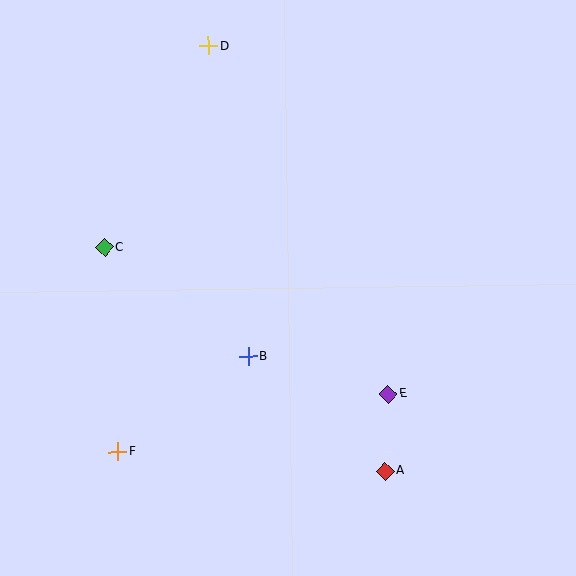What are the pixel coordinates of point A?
Point A is at (385, 471).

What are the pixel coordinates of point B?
Point B is at (248, 356).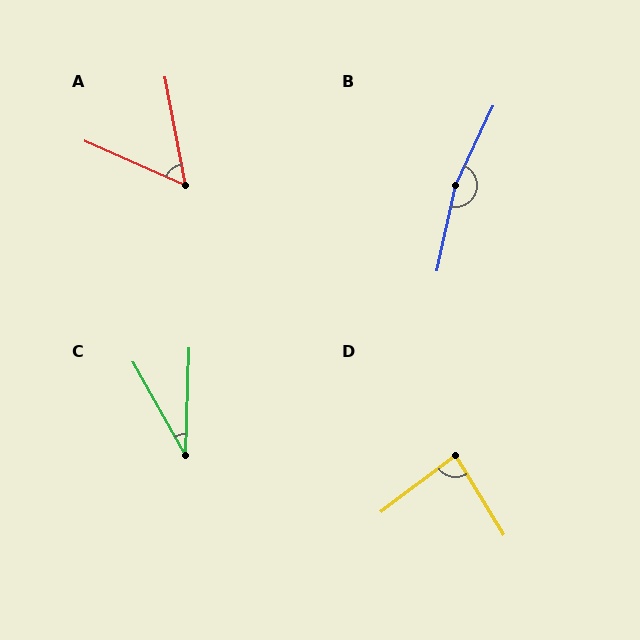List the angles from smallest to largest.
C (31°), A (56°), D (84°), B (167°).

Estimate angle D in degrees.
Approximately 84 degrees.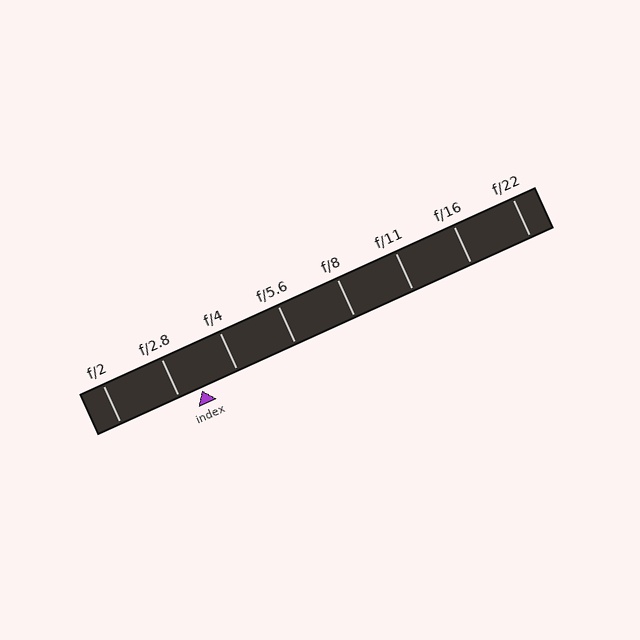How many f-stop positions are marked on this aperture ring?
There are 8 f-stop positions marked.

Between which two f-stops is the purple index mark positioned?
The index mark is between f/2.8 and f/4.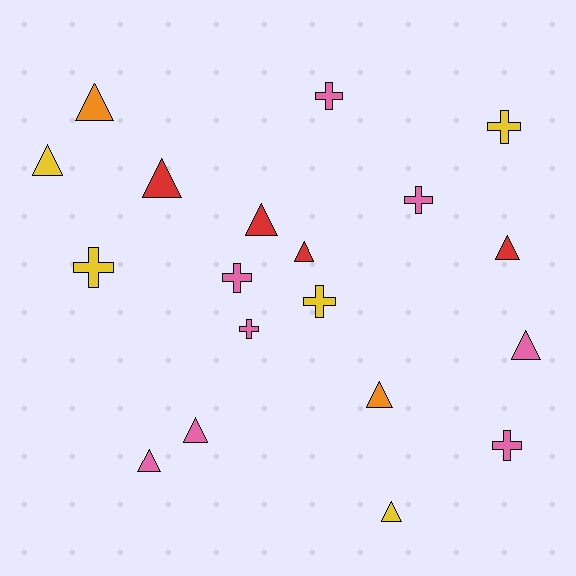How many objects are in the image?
There are 19 objects.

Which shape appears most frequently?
Triangle, with 11 objects.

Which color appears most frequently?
Pink, with 8 objects.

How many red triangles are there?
There are 4 red triangles.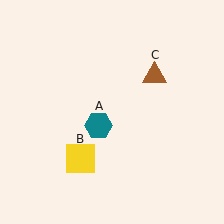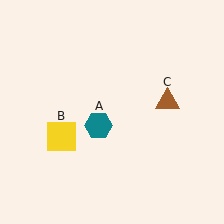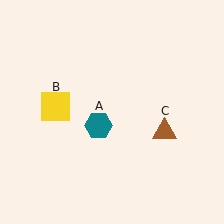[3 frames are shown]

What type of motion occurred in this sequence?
The yellow square (object B), brown triangle (object C) rotated clockwise around the center of the scene.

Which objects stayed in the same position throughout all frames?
Teal hexagon (object A) remained stationary.